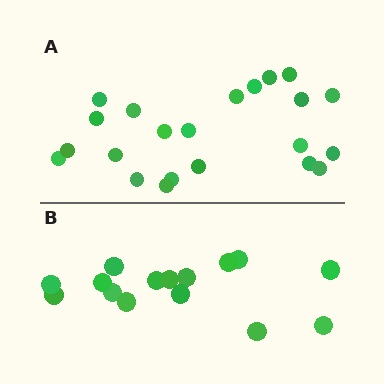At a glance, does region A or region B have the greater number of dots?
Region A (the top region) has more dots.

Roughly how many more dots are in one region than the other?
Region A has roughly 8 or so more dots than region B.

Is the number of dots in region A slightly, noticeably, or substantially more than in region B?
Region A has substantially more. The ratio is roughly 1.5 to 1.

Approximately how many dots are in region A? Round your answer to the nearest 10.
About 20 dots. (The exact count is 22, which rounds to 20.)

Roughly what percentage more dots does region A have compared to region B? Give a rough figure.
About 45% more.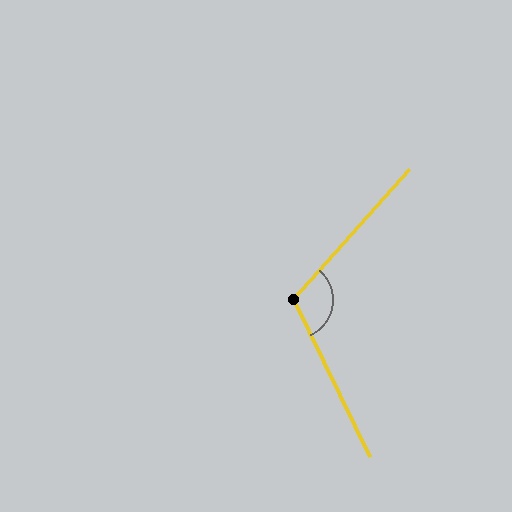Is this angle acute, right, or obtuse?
It is obtuse.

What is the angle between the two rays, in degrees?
Approximately 113 degrees.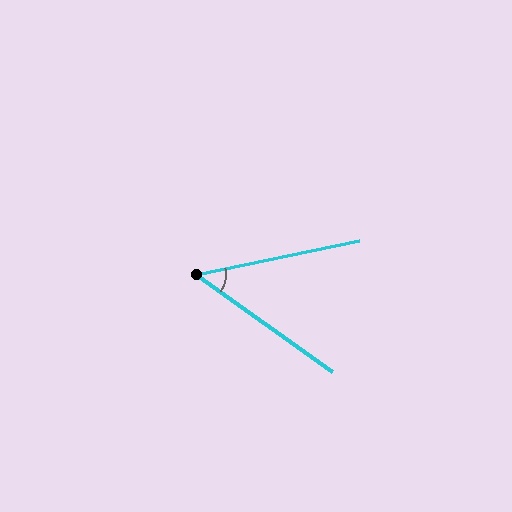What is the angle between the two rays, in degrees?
Approximately 47 degrees.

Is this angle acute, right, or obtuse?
It is acute.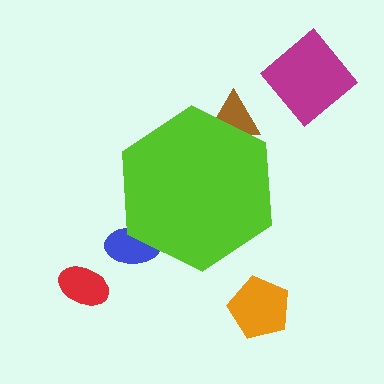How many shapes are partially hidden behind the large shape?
2 shapes are partially hidden.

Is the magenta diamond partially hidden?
No, the magenta diamond is fully visible.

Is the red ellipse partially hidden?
No, the red ellipse is fully visible.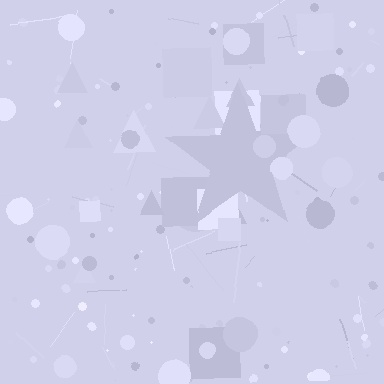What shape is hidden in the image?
A star is hidden in the image.